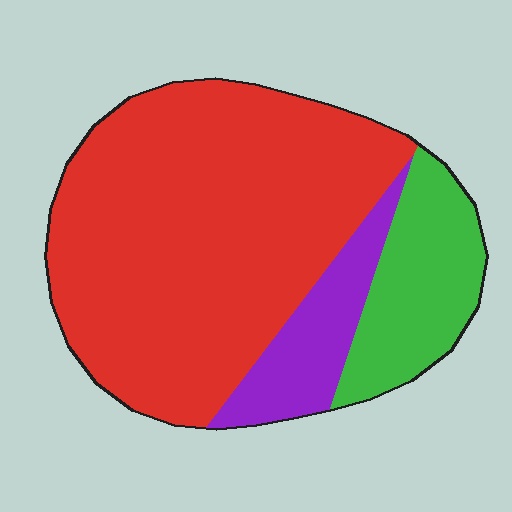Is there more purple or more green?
Green.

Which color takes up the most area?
Red, at roughly 70%.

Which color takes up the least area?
Purple, at roughly 15%.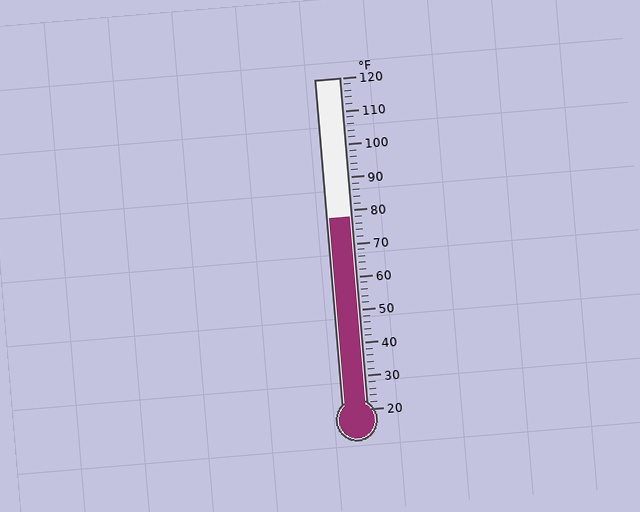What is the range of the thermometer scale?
The thermometer scale ranges from 20°F to 120°F.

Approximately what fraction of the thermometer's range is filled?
The thermometer is filled to approximately 60% of its range.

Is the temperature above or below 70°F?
The temperature is above 70°F.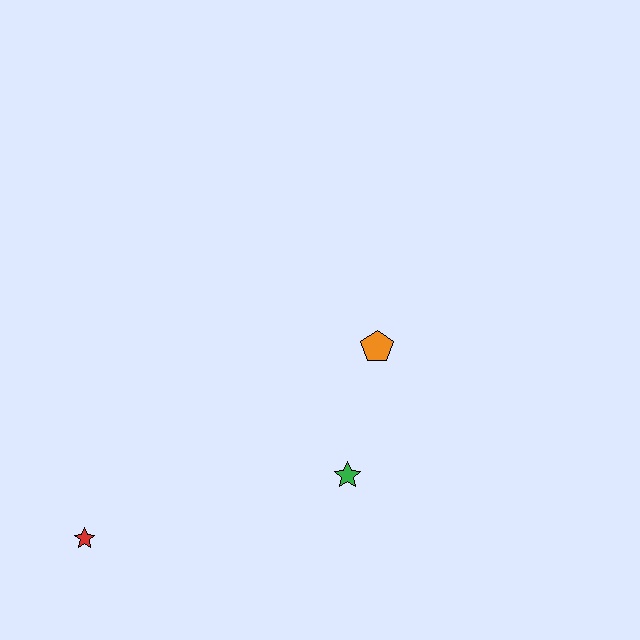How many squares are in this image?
There are no squares.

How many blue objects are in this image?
There are no blue objects.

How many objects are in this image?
There are 3 objects.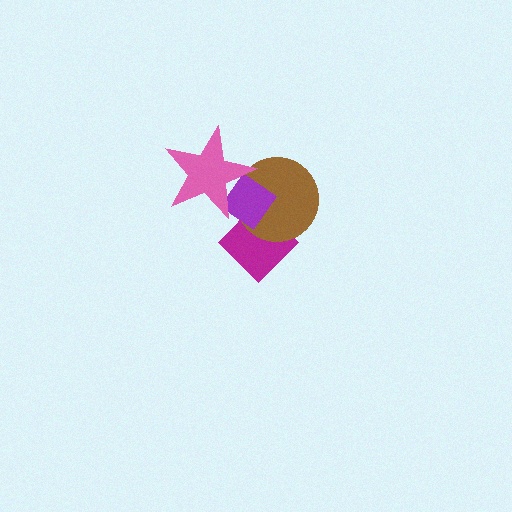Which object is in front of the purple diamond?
The pink star is in front of the purple diamond.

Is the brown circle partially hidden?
Yes, it is partially covered by another shape.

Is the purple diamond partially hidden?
Yes, it is partially covered by another shape.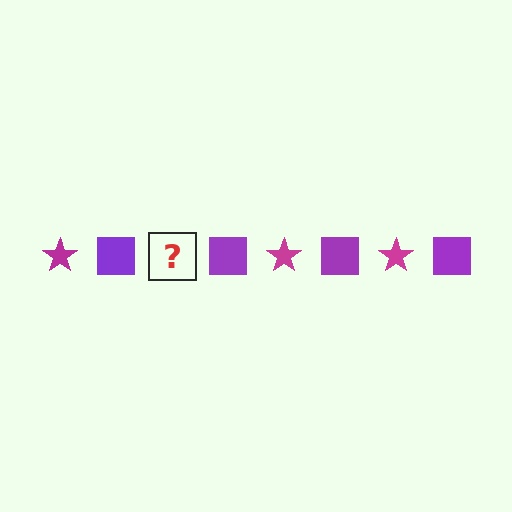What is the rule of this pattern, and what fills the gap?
The rule is that the pattern alternates between magenta star and purple square. The gap should be filled with a magenta star.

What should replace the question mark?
The question mark should be replaced with a magenta star.